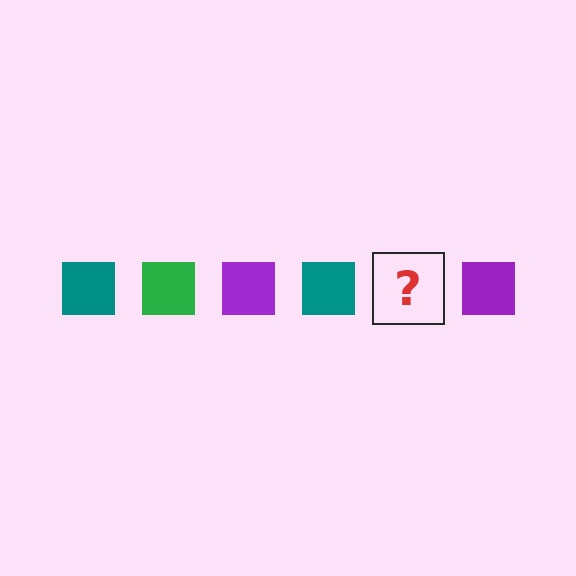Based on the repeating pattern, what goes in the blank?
The blank should be a green square.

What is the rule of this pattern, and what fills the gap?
The rule is that the pattern cycles through teal, green, purple squares. The gap should be filled with a green square.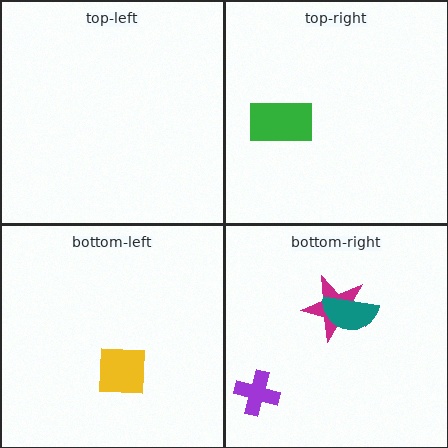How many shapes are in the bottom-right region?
3.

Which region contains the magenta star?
The bottom-right region.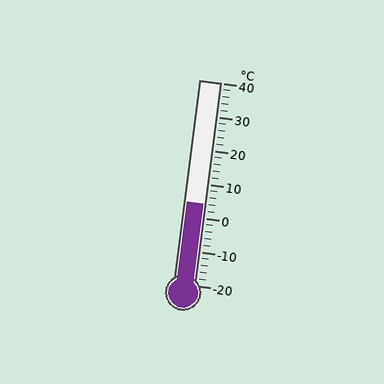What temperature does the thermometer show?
The thermometer shows approximately 4°C.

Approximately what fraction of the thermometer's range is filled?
The thermometer is filled to approximately 40% of its range.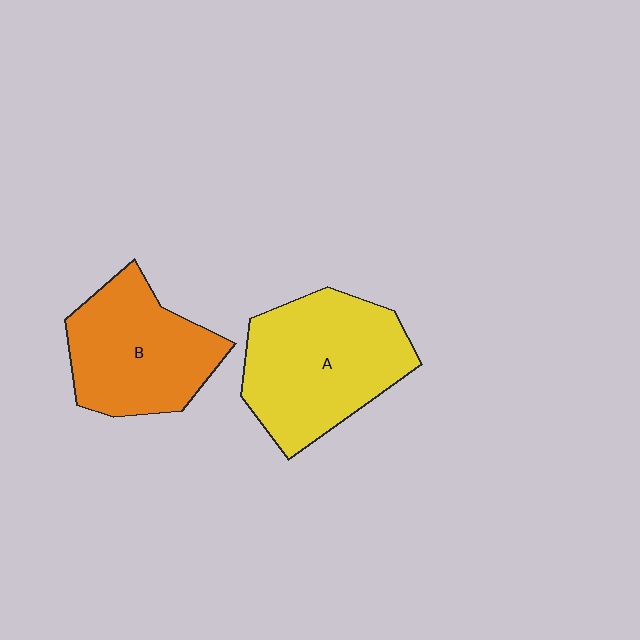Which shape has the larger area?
Shape A (yellow).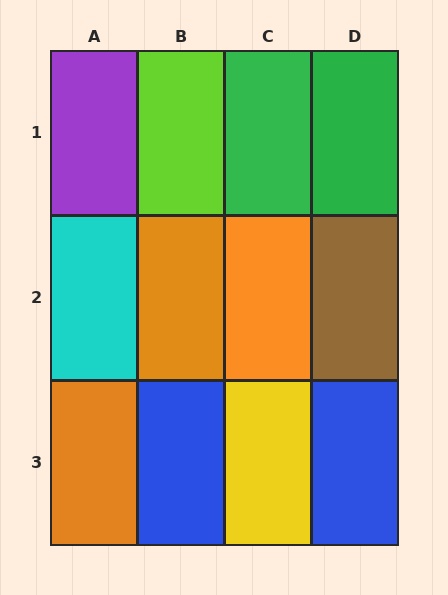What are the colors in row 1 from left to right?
Purple, lime, green, green.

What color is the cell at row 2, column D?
Brown.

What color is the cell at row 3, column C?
Yellow.